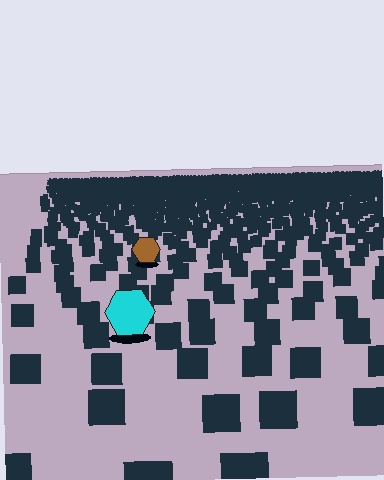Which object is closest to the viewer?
The cyan hexagon is closest. The texture marks near it are larger and more spread out.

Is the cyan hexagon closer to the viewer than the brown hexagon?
Yes. The cyan hexagon is closer — you can tell from the texture gradient: the ground texture is coarser near it.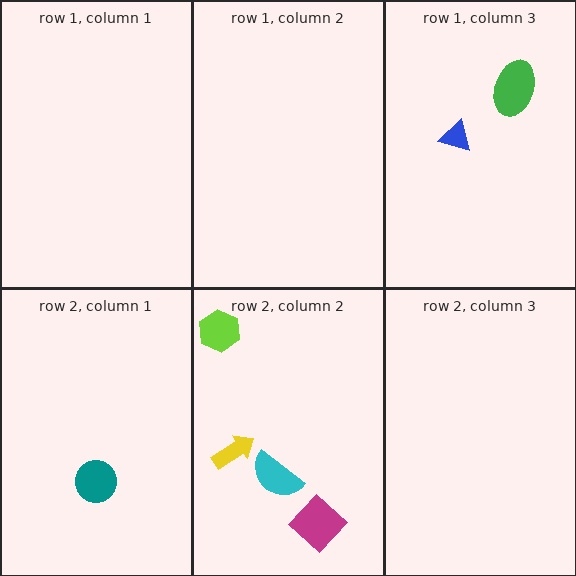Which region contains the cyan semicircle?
The row 2, column 2 region.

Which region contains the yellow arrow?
The row 2, column 2 region.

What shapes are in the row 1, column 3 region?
The green ellipse, the blue triangle.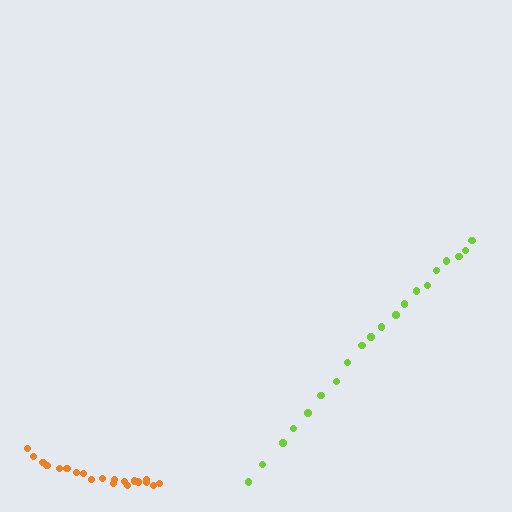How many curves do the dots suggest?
There are 2 distinct paths.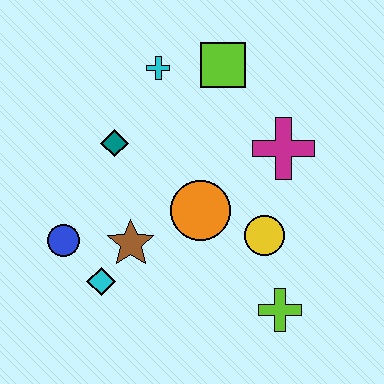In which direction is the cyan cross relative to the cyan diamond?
The cyan cross is above the cyan diamond.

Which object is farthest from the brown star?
The lime square is farthest from the brown star.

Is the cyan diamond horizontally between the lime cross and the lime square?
No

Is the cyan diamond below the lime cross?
No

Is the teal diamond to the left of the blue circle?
No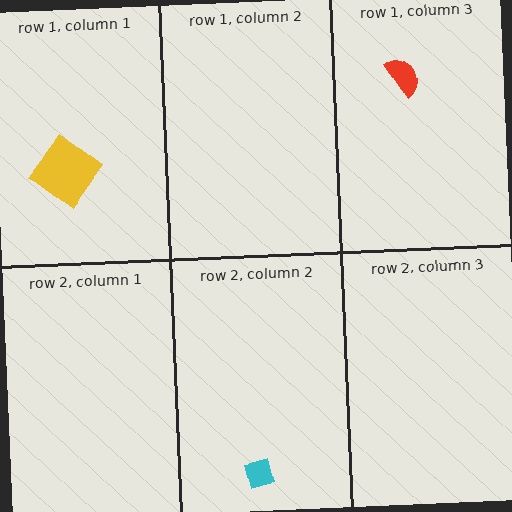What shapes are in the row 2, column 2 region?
The cyan square.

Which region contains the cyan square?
The row 2, column 2 region.